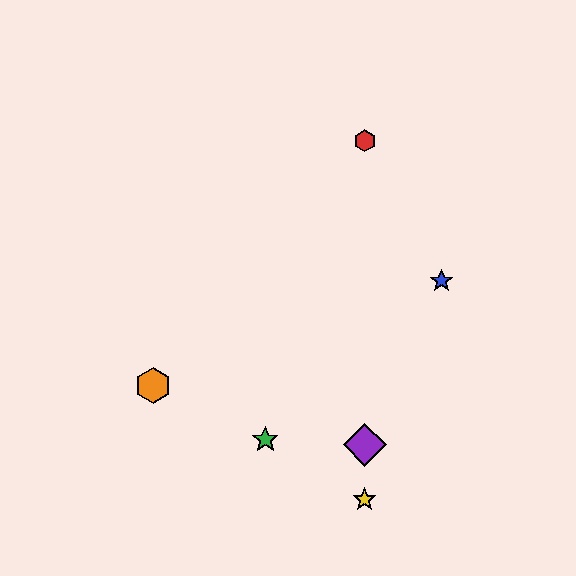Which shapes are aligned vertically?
The red hexagon, the yellow star, the purple diamond are aligned vertically.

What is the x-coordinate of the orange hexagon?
The orange hexagon is at x≈153.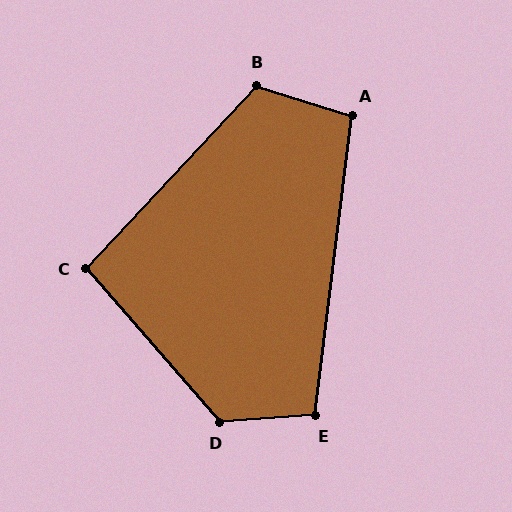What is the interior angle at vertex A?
Approximately 100 degrees (obtuse).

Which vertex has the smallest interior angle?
C, at approximately 96 degrees.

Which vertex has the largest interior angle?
D, at approximately 127 degrees.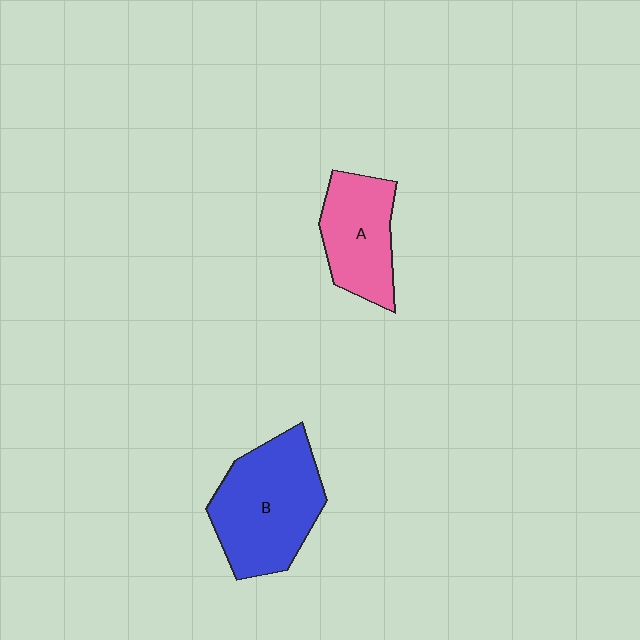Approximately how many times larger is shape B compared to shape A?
Approximately 1.5 times.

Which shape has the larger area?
Shape B (blue).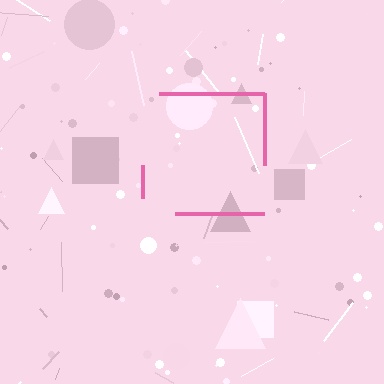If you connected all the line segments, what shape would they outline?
They would outline a square.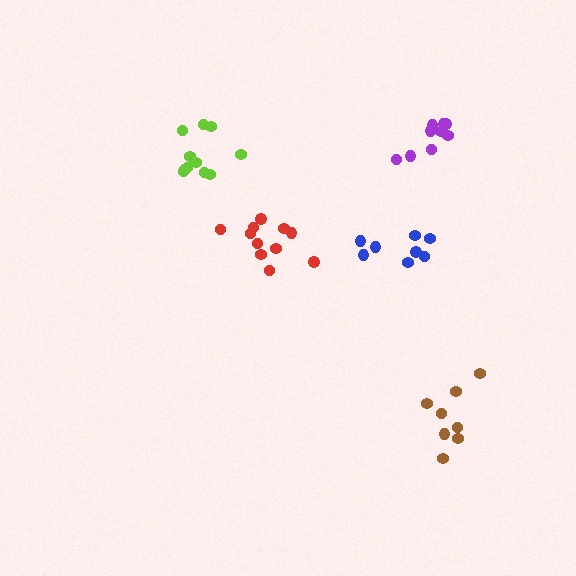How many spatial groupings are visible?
There are 5 spatial groupings.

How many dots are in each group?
Group 1: 11 dots, Group 2: 8 dots, Group 3: 11 dots, Group 4: 9 dots, Group 5: 8 dots (47 total).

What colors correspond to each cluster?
The clusters are colored: lime, brown, red, purple, blue.